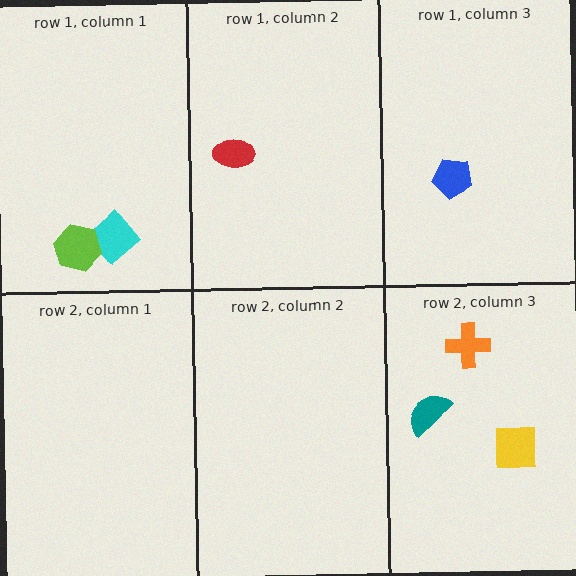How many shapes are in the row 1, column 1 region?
2.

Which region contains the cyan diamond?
The row 1, column 1 region.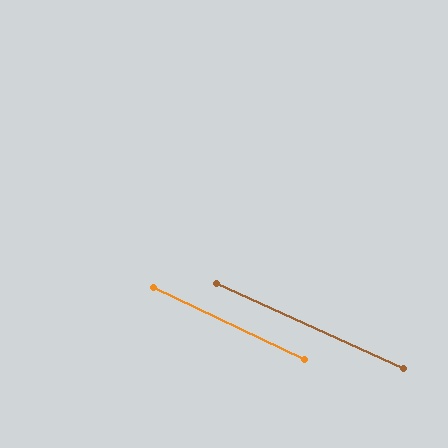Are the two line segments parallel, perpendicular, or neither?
Parallel — their directions differ by only 1.1°.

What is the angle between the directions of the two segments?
Approximately 1 degree.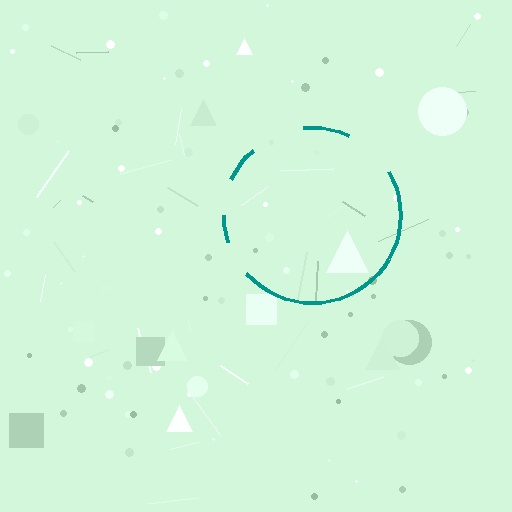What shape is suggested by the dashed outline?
The dashed outline suggests a circle.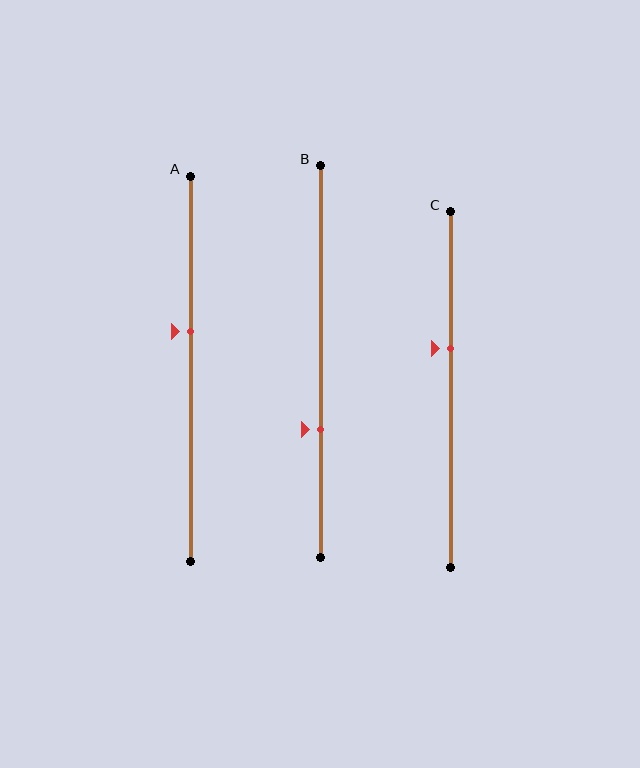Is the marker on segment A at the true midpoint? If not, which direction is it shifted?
No, the marker on segment A is shifted upward by about 10% of the segment length.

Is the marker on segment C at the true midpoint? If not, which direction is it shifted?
No, the marker on segment C is shifted upward by about 11% of the segment length.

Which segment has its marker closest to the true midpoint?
Segment A has its marker closest to the true midpoint.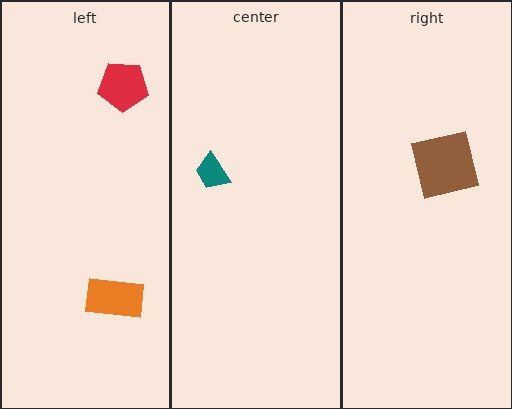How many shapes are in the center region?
1.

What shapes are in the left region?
The red pentagon, the orange rectangle.